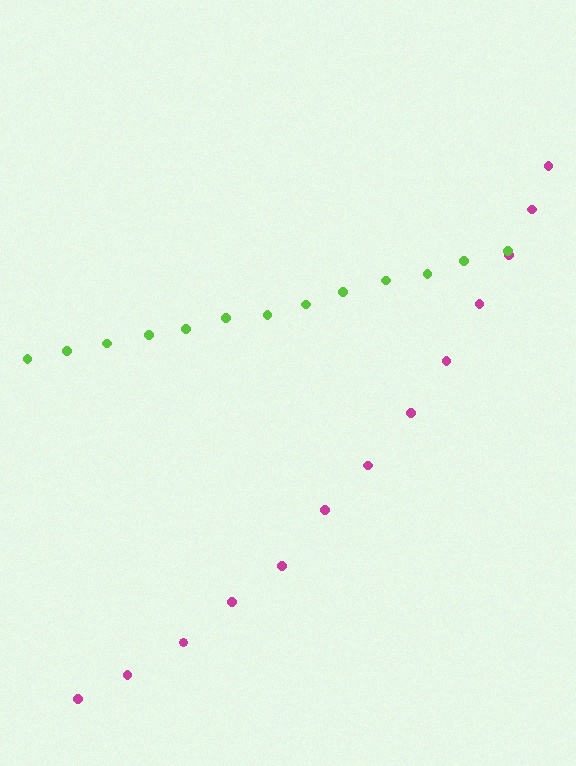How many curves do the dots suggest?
There are 2 distinct paths.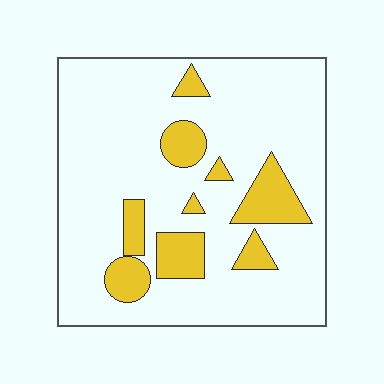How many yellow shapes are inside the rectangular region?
9.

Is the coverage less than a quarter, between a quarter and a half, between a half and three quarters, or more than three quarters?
Less than a quarter.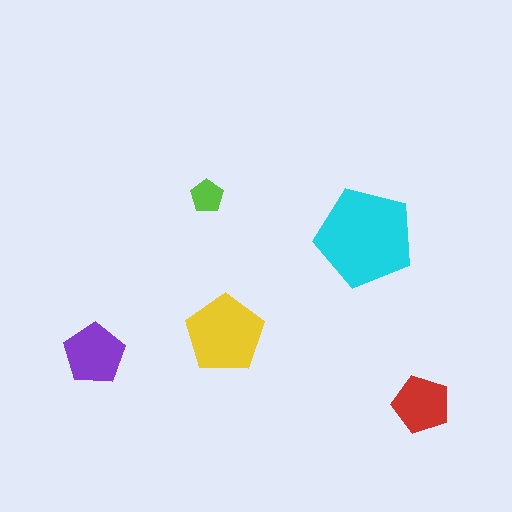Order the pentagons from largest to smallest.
the cyan one, the yellow one, the purple one, the red one, the lime one.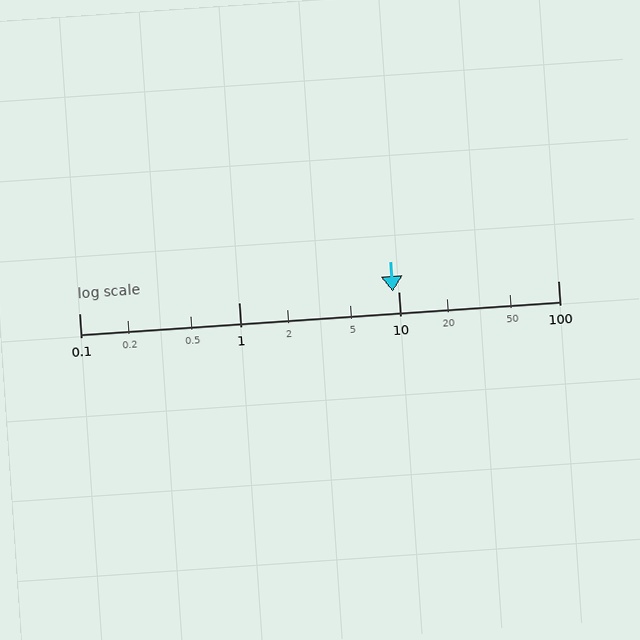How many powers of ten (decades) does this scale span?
The scale spans 3 decades, from 0.1 to 100.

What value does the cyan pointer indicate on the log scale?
The pointer indicates approximately 9.2.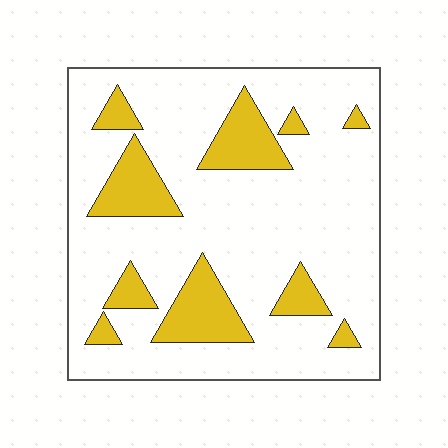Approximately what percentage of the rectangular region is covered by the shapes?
Approximately 20%.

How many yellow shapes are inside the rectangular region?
10.